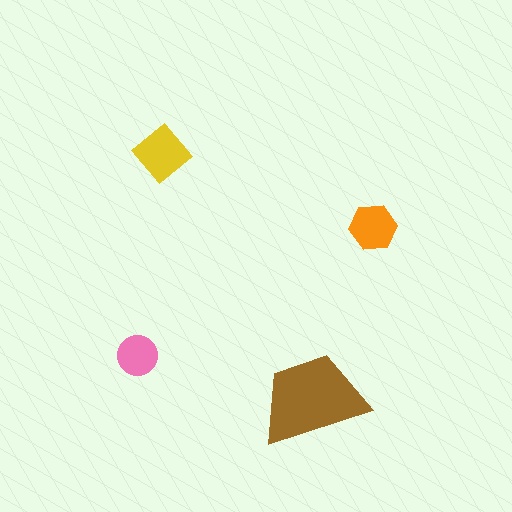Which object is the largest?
The brown trapezoid.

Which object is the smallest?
The pink circle.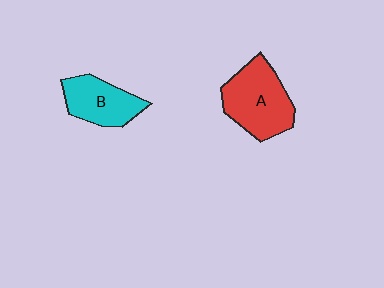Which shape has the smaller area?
Shape B (cyan).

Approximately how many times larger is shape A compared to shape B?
Approximately 1.3 times.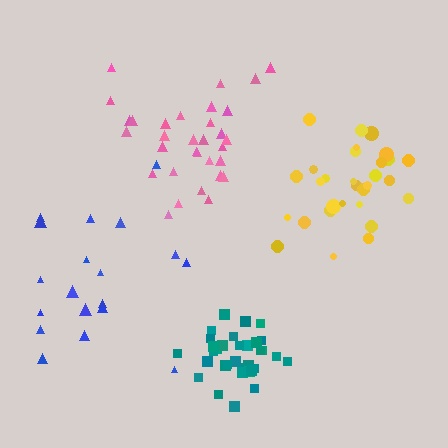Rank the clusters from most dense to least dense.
teal, pink, yellow, blue.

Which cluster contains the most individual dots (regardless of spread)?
Teal (33).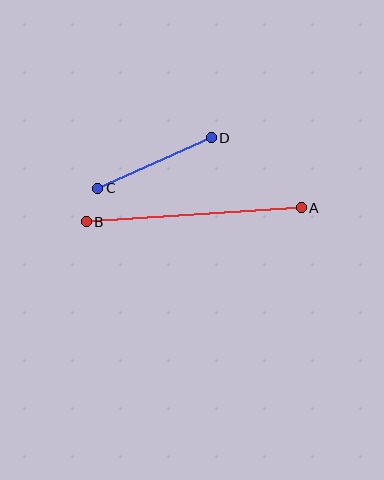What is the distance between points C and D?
The distance is approximately 124 pixels.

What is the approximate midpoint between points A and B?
The midpoint is at approximately (194, 215) pixels.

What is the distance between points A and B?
The distance is approximately 215 pixels.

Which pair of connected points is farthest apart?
Points A and B are farthest apart.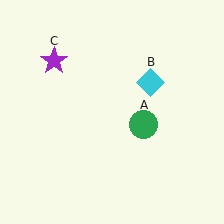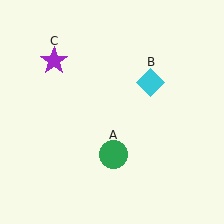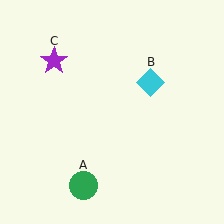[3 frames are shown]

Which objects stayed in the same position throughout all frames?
Cyan diamond (object B) and purple star (object C) remained stationary.